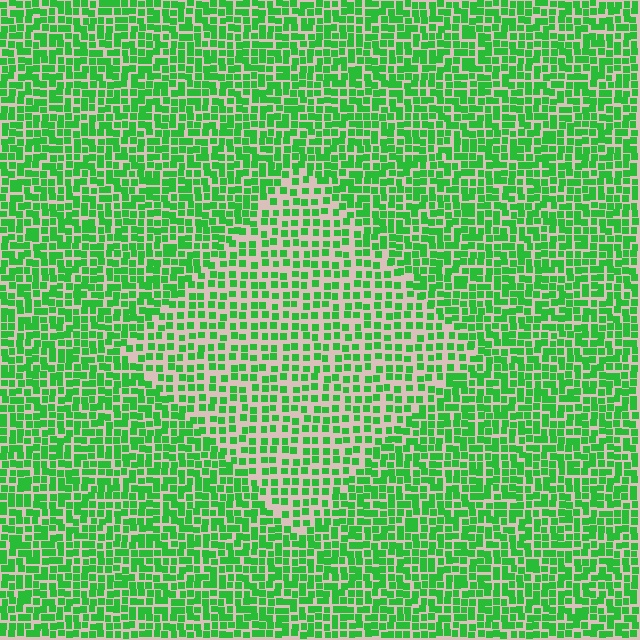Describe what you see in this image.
The image contains small green elements arranged at two different densities. A diamond-shaped region is visible where the elements are less densely packed than the surrounding area.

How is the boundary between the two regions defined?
The boundary is defined by a change in element density (approximately 1.6x ratio). All elements are the same color, size, and shape.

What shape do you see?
I see a diamond.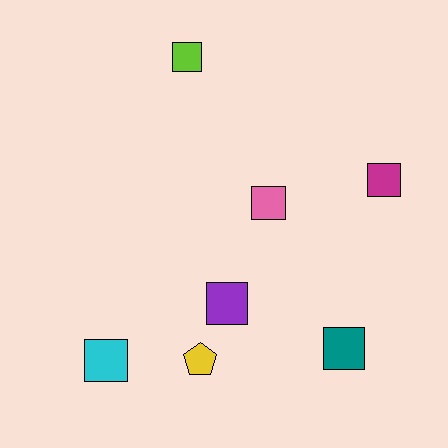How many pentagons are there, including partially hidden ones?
There is 1 pentagon.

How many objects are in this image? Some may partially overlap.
There are 7 objects.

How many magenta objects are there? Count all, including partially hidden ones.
There is 1 magenta object.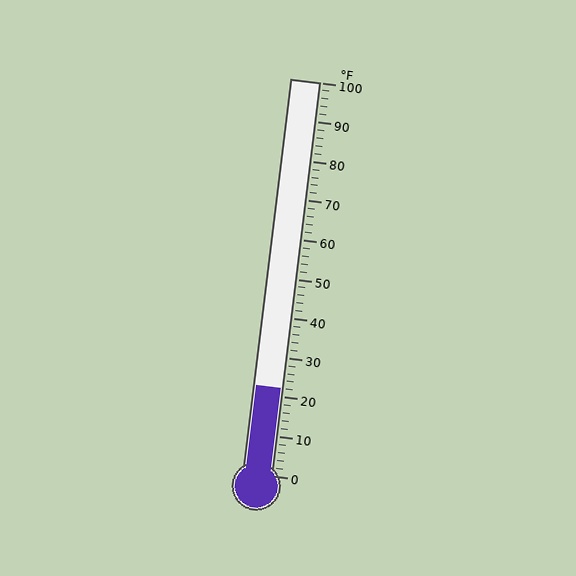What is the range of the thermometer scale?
The thermometer scale ranges from 0°F to 100°F.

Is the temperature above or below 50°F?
The temperature is below 50°F.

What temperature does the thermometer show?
The thermometer shows approximately 22°F.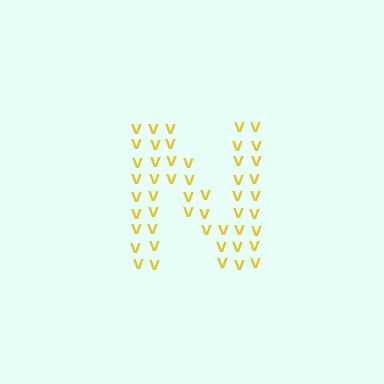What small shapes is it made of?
It is made of small letter V's.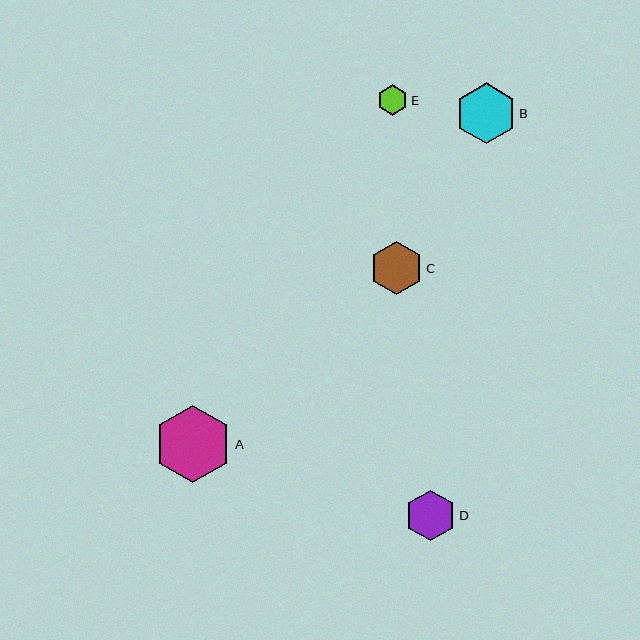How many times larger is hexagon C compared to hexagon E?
Hexagon C is approximately 1.7 times the size of hexagon E.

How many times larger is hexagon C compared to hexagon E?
Hexagon C is approximately 1.7 times the size of hexagon E.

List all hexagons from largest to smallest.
From largest to smallest: A, B, C, D, E.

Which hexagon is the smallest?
Hexagon E is the smallest with a size of approximately 31 pixels.